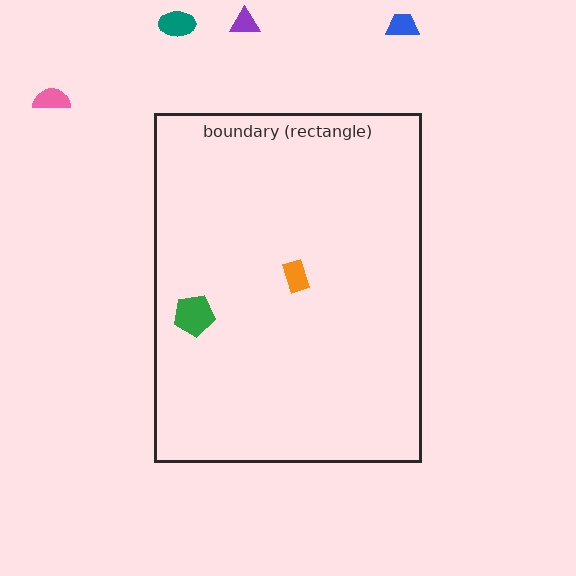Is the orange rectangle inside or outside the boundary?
Inside.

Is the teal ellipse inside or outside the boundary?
Outside.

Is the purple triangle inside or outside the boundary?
Outside.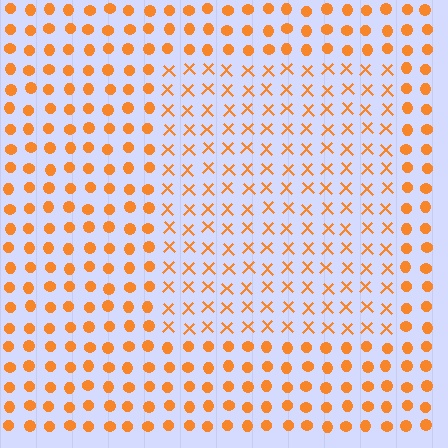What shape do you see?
I see a rectangle.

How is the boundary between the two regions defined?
The boundary is defined by a change in element shape: X marks inside vs. circles outside. All elements share the same color and spacing.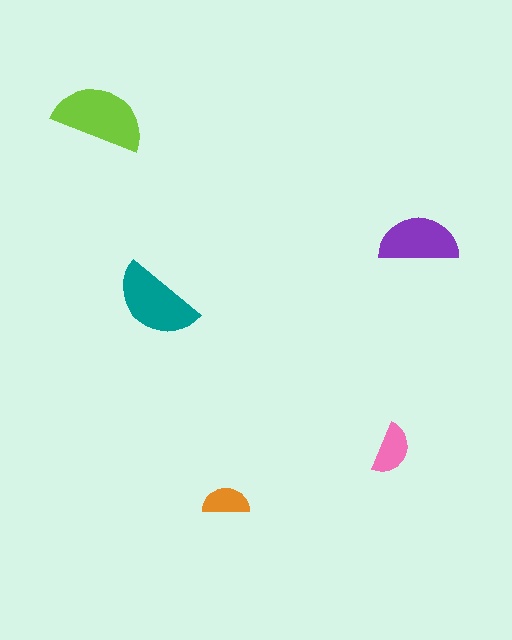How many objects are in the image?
There are 5 objects in the image.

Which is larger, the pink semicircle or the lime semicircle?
The lime one.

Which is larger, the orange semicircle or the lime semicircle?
The lime one.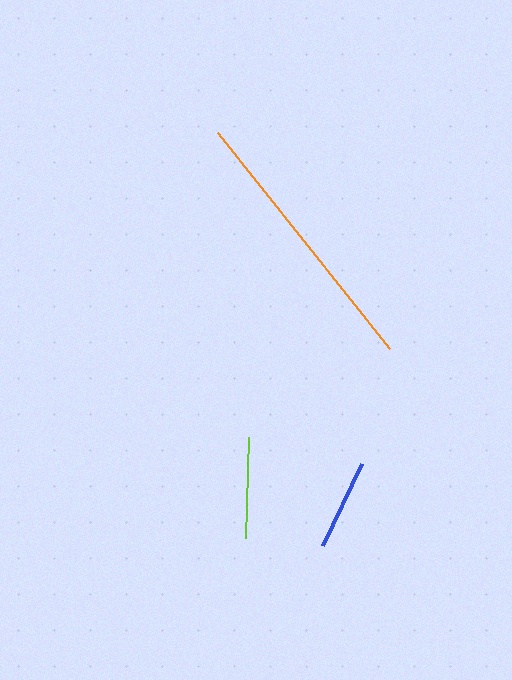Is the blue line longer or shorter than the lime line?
The lime line is longer than the blue line.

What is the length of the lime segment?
The lime segment is approximately 102 pixels long.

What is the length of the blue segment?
The blue segment is approximately 91 pixels long.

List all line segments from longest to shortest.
From longest to shortest: orange, lime, blue.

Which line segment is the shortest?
The blue line is the shortest at approximately 91 pixels.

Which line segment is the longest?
The orange line is the longest at approximately 277 pixels.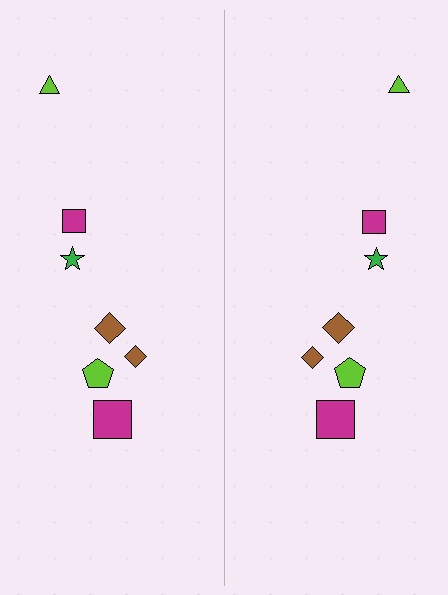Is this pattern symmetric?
Yes, this pattern has bilateral (reflection) symmetry.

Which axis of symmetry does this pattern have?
The pattern has a vertical axis of symmetry running through the center of the image.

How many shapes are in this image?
There are 14 shapes in this image.